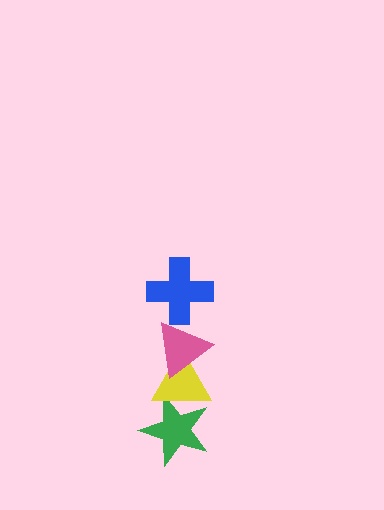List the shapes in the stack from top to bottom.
From top to bottom: the blue cross, the pink triangle, the yellow triangle, the green star.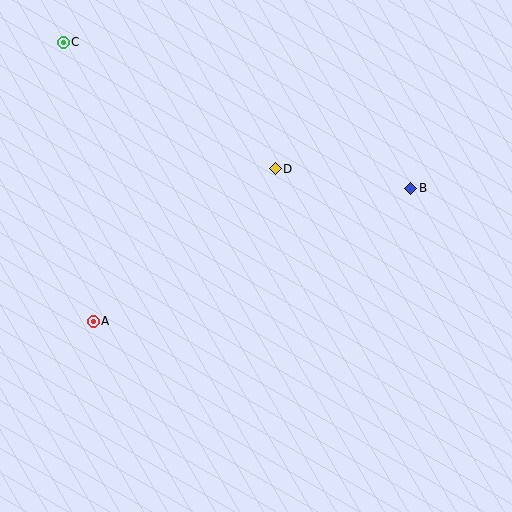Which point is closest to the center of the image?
Point D at (275, 169) is closest to the center.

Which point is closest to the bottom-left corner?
Point A is closest to the bottom-left corner.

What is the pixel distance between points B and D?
The distance between B and D is 137 pixels.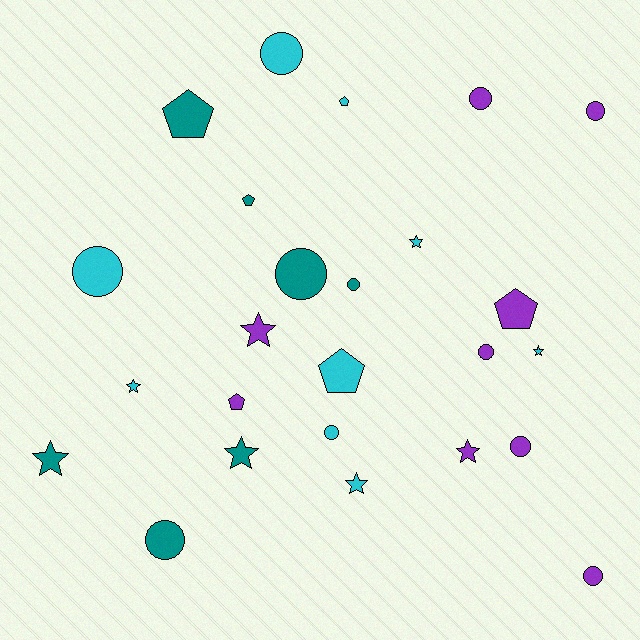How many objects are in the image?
There are 25 objects.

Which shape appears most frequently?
Circle, with 11 objects.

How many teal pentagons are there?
There are 2 teal pentagons.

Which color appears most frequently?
Purple, with 9 objects.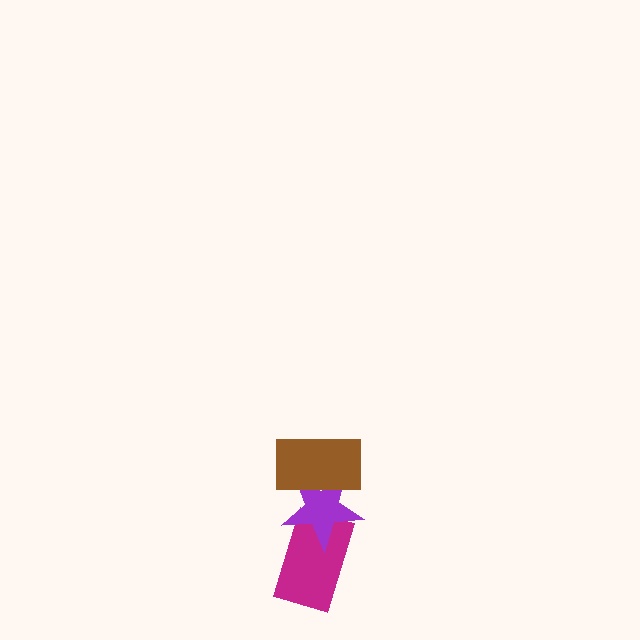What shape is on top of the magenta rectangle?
The purple star is on top of the magenta rectangle.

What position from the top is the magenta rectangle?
The magenta rectangle is 3rd from the top.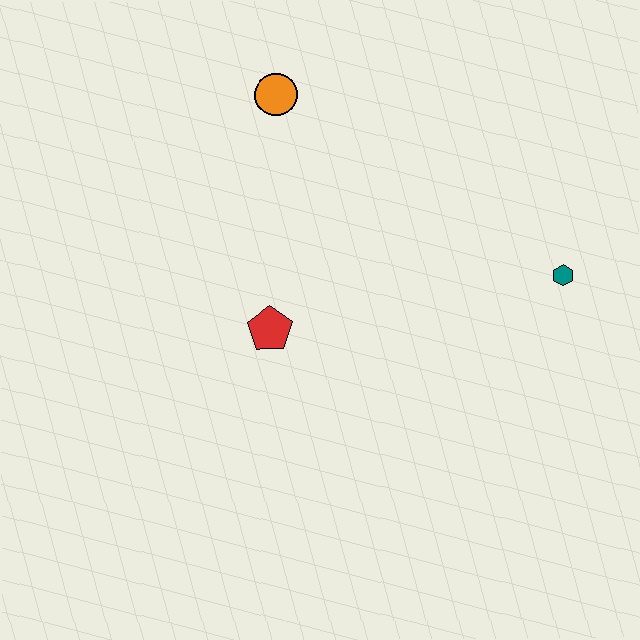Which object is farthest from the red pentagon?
The teal hexagon is farthest from the red pentagon.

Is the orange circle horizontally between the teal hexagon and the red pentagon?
Yes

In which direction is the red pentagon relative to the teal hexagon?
The red pentagon is to the left of the teal hexagon.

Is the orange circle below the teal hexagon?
No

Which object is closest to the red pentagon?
The orange circle is closest to the red pentagon.